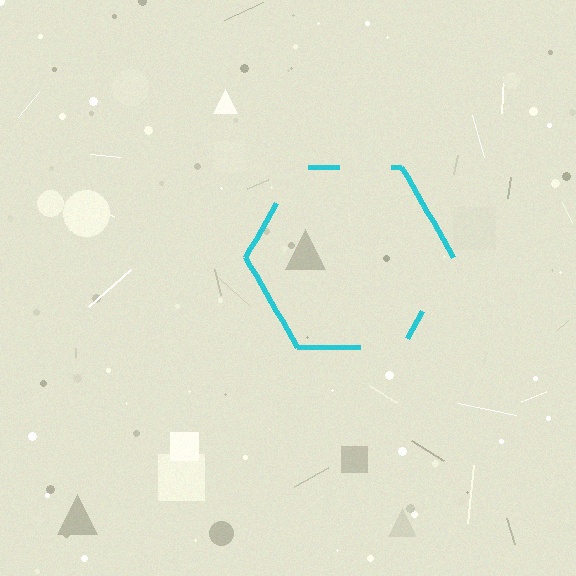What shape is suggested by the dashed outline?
The dashed outline suggests a hexagon.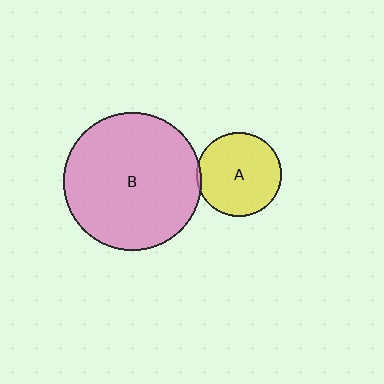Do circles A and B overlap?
Yes.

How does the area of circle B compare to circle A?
Approximately 2.7 times.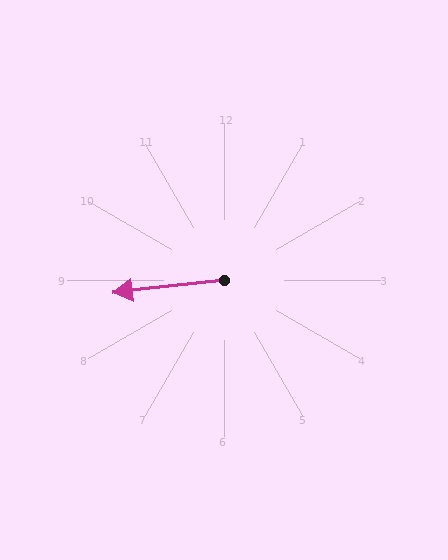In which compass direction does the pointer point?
West.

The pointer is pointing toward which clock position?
Roughly 9 o'clock.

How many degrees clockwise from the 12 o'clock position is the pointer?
Approximately 264 degrees.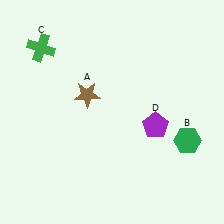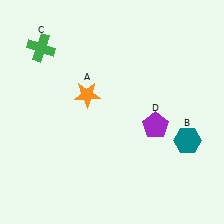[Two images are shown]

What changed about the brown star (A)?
In Image 1, A is brown. In Image 2, it changed to orange.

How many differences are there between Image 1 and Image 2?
There are 2 differences between the two images.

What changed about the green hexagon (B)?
In Image 1, B is green. In Image 2, it changed to teal.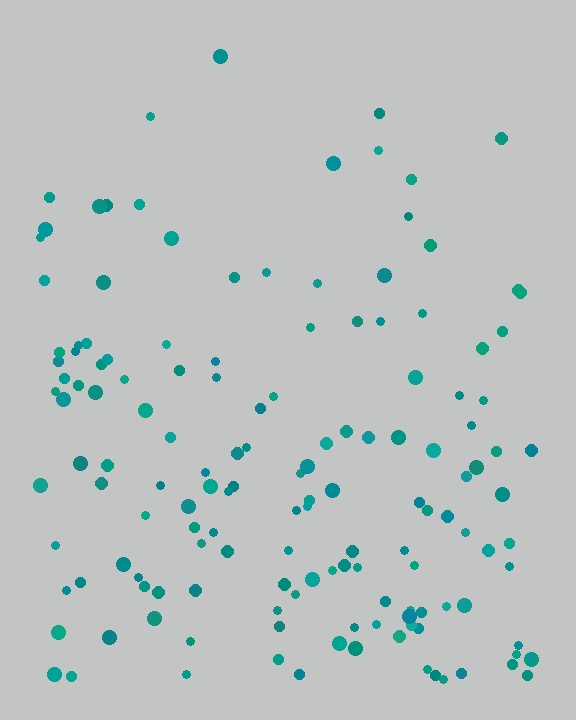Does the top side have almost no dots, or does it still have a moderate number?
Still a moderate number, just noticeably fewer than the bottom.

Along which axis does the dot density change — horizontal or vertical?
Vertical.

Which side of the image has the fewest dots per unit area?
The top.